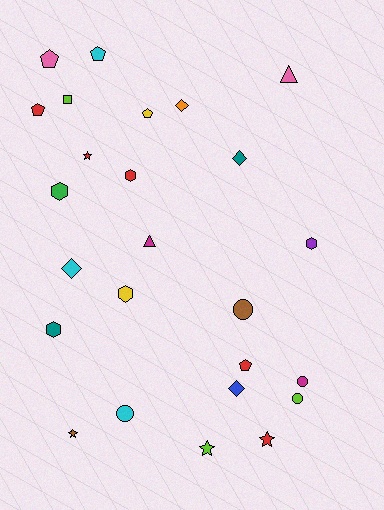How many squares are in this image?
There is 1 square.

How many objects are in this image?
There are 25 objects.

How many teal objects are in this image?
There are 2 teal objects.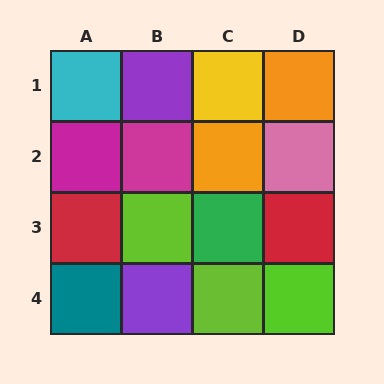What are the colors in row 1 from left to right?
Cyan, purple, yellow, orange.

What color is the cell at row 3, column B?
Lime.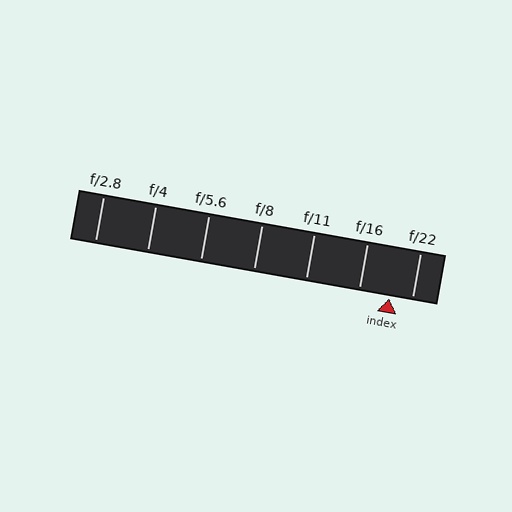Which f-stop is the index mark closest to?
The index mark is closest to f/22.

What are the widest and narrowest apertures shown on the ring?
The widest aperture shown is f/2.8 and the narrowest is f/22.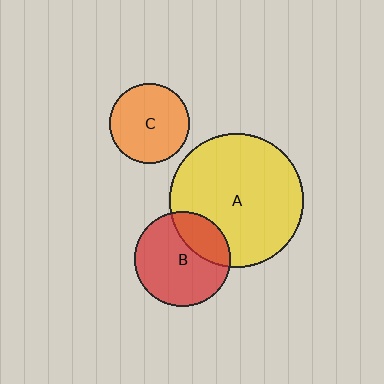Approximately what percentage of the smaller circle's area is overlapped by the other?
Approximately 25%.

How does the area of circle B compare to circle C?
Approximately 1.4 times.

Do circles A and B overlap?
Yes.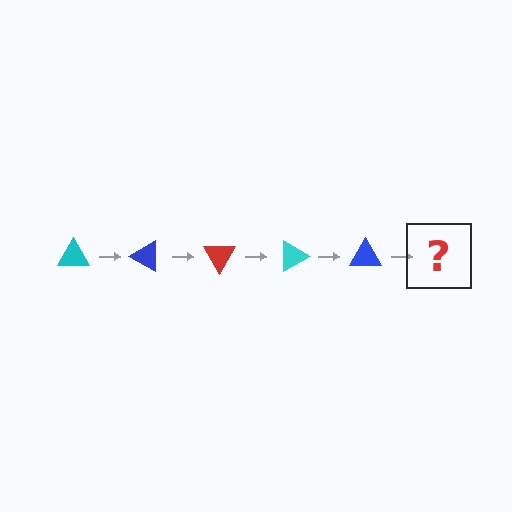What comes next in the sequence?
The next element should be a red triangle, rotated 150 degrees from the start.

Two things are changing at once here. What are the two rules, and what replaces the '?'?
The two rules are that it rotates 30 degrees each step and the color cycles through cyan, blue, and red. The '?' should be a red triangle, rotated 150 degrees from the start.